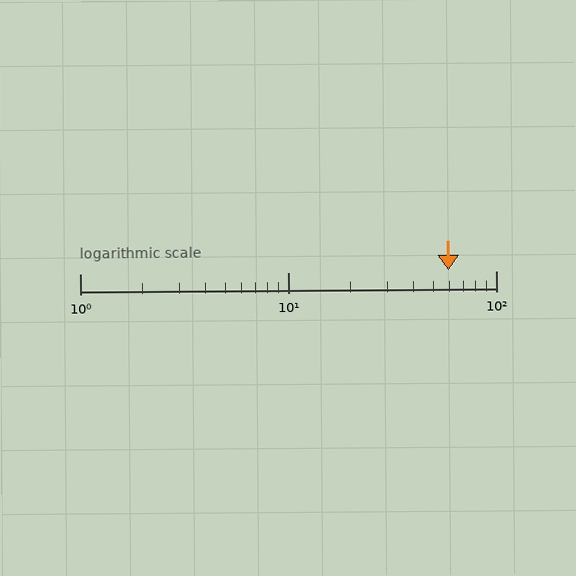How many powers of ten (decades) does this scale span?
The scale spans 2 decades, from 1 to 100.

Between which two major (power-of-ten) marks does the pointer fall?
The pointer is between 10 and 100.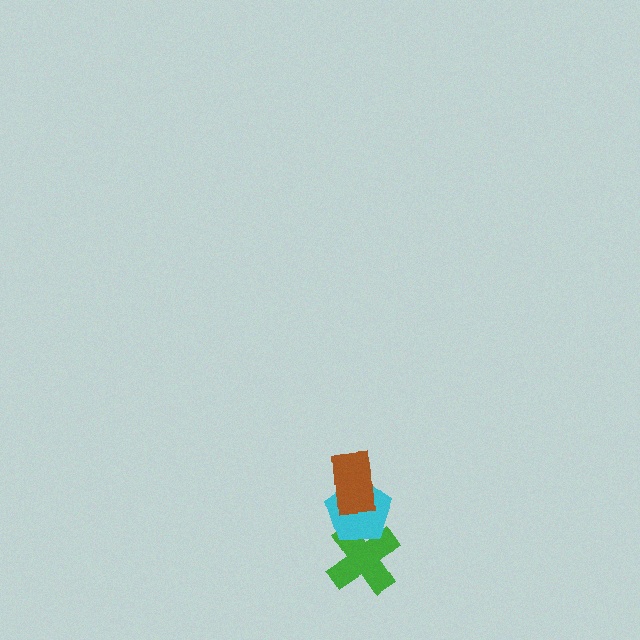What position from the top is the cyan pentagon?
The cyan pentagon is 2nd from the top.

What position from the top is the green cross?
The green cross is 3rd from the top.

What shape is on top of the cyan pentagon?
The brown rectangle is on top of the cyan pentagon.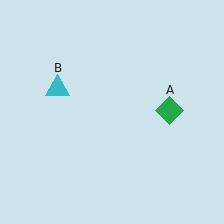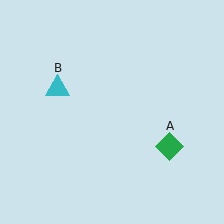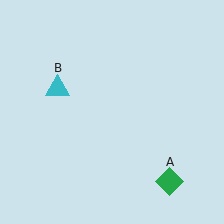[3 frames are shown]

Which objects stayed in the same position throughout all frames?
Cyan triangle (object B) remained stationary.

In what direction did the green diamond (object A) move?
The green diamond (object A) moved down.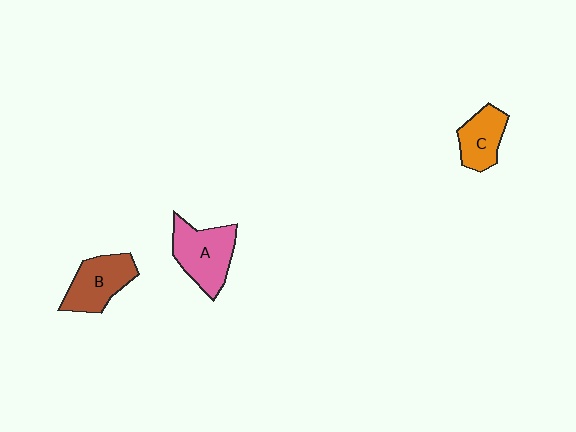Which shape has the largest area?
Shape A (pink).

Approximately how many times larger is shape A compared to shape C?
Approximately 1.4 times.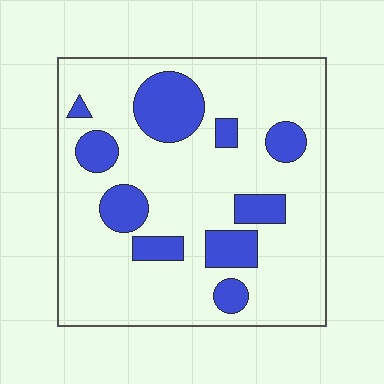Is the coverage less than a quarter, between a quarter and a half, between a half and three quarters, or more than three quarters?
Less than a quarter.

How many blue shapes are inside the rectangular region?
10.